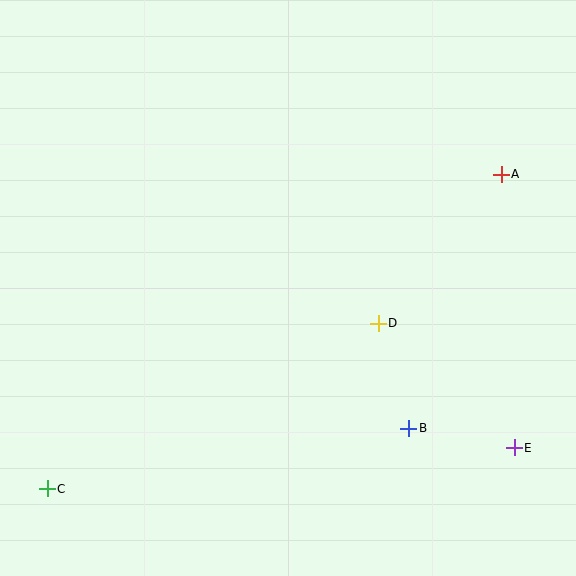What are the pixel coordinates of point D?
Point D is at (378, 323).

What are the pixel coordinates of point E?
Point E is at (514, 448).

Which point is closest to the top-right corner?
Point A is closest to the top-right corner.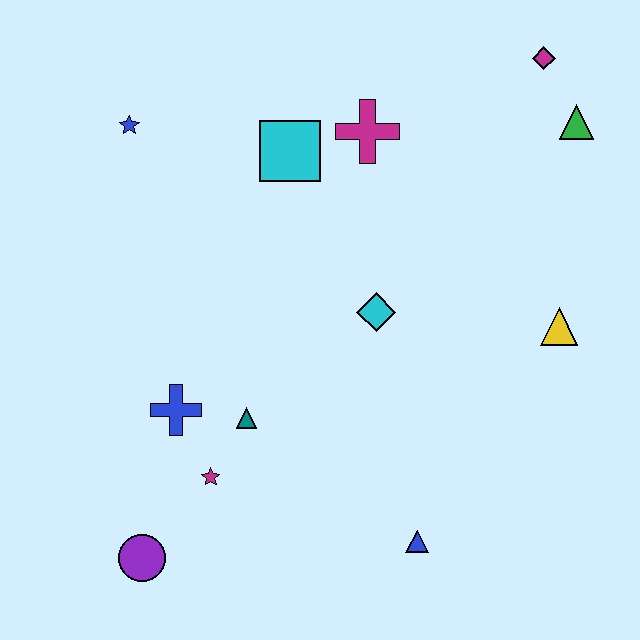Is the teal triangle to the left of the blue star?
No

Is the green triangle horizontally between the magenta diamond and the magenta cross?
No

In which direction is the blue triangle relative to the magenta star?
The blue triangle is to the right of the magenta star.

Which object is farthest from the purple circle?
The magenta diamond is farthest from the purple circle.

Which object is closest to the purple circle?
The magenta star is closest to the purple circle.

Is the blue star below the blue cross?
No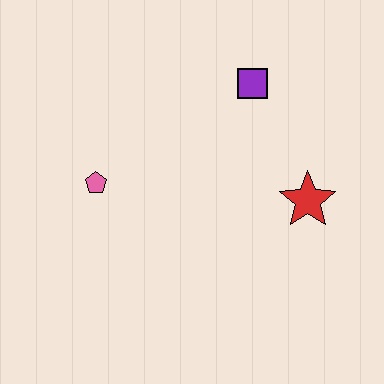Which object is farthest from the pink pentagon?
The red star is farthest from the pink pentagon.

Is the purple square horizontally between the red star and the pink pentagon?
Yes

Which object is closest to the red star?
The purple square is closest to the red star.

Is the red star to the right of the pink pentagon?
Yes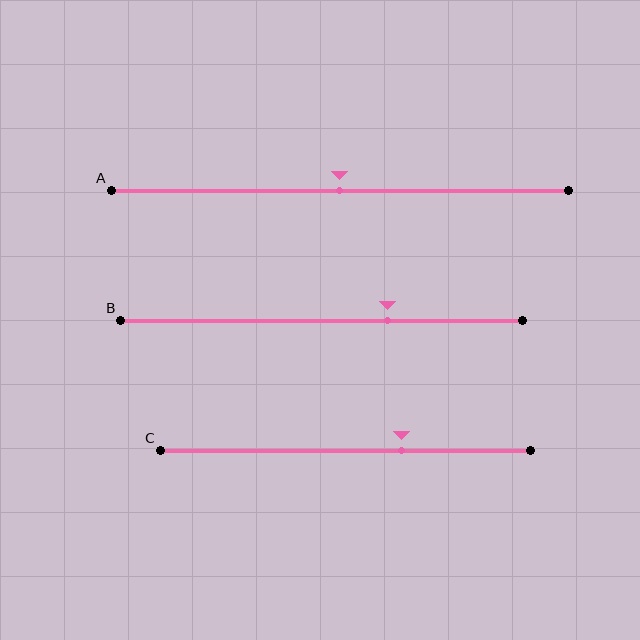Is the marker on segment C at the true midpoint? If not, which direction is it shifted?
No, the marker on segment C is shifted to the right by about 15% of the segment length.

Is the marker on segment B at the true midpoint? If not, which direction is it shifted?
No, the marker on segment B is shifted to the right by about 16% of the segment length.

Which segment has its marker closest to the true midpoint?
Segment A has its marker closest to the true midpoint.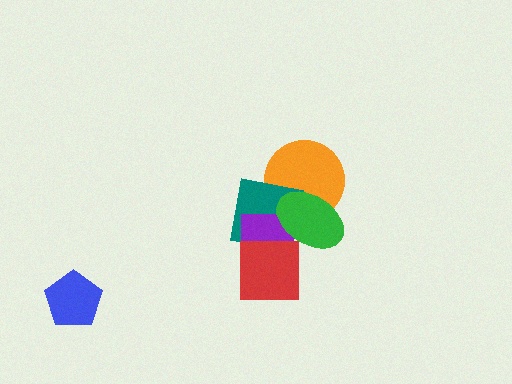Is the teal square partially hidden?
Yes, it is partially covered by another shape.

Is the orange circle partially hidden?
Yes, it is partially covered by another shape.